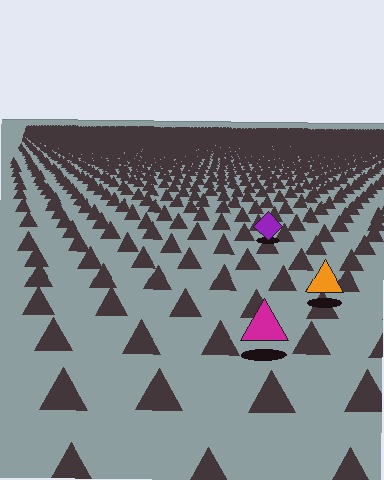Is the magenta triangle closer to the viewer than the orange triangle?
Yes. The magenta triangle is closer — you can tell from the texture gradient: the ground texture is coarser near it.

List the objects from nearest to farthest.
From nearest to farthest: the magenta triangle, the orange triangle, the purple diamond.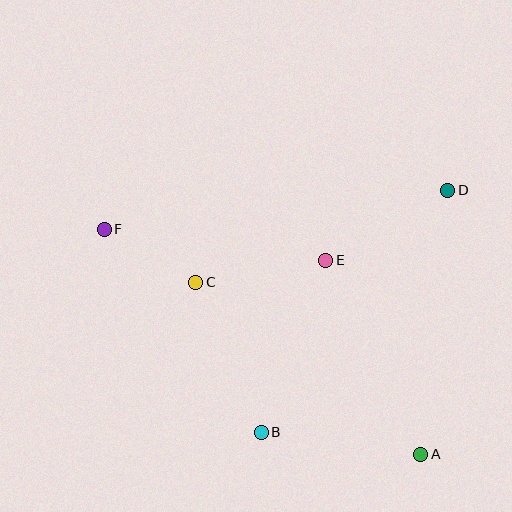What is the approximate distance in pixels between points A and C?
The distance between A and C is approximately 284 pixels.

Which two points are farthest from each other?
Points A and F are farthest from each other.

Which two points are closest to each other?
Points C and F are closest to each other.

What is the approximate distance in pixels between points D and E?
The distance between D and E is approximately 141 pixels.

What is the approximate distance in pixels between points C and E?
The distance between C and E is approximately 132 pixels.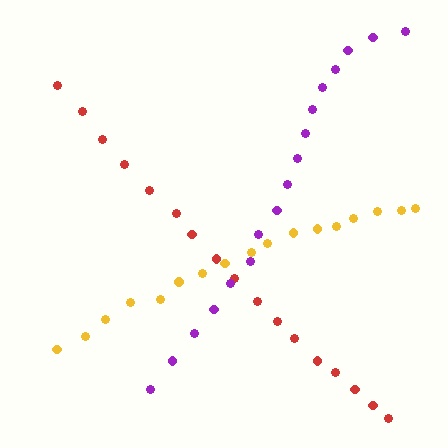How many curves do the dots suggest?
There are 3 distinct paths.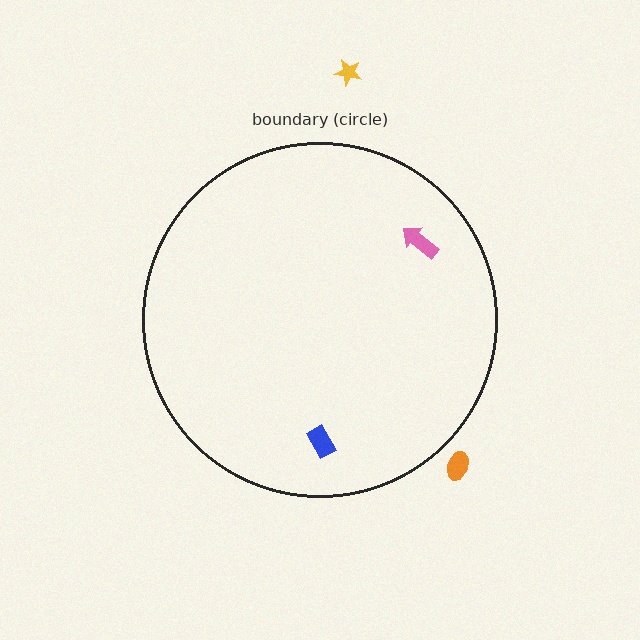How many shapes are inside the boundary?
2 inside, 2 outside.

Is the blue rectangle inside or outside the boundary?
Inside.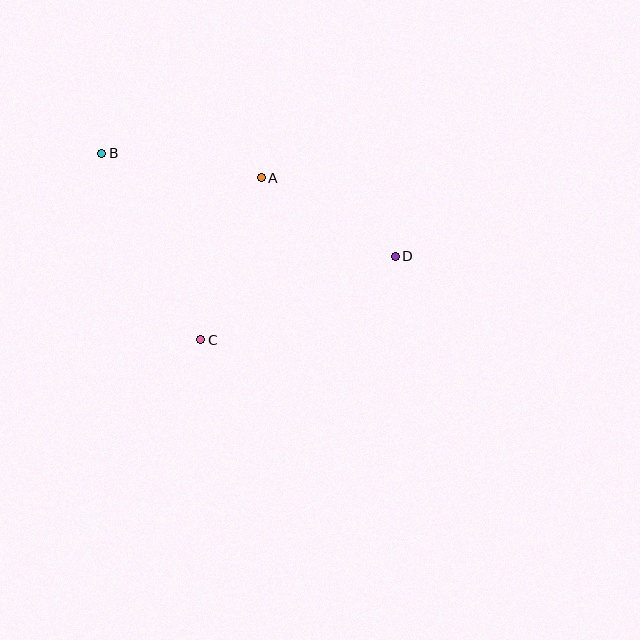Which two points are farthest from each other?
Points B and D are farthest from each other.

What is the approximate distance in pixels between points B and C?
The distance between B and C is approximately 211 pixels.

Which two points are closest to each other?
Points A and D are closest to each other.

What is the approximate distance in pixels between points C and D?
The distance between C and D is approximately 211 pixels.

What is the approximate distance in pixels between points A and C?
The distance between A and C is approximately 173 pixels.